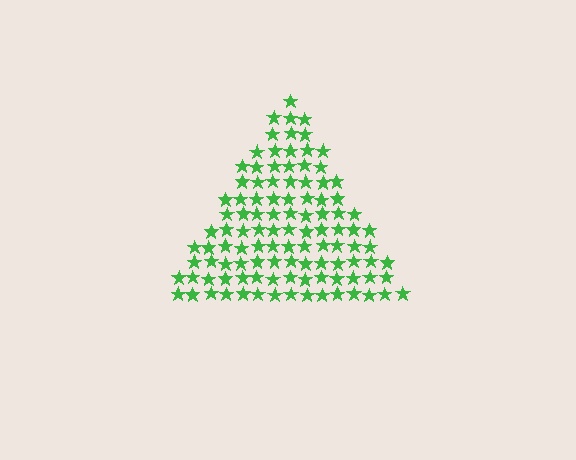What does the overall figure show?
The overall figure shows a triangle.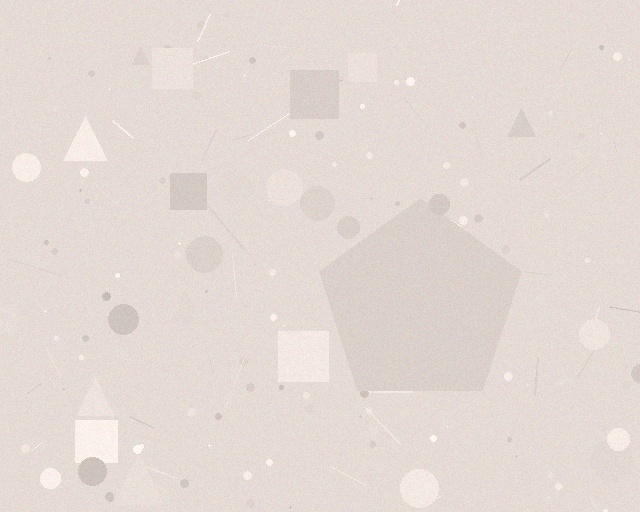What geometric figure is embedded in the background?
A pentagon is embedded in the background.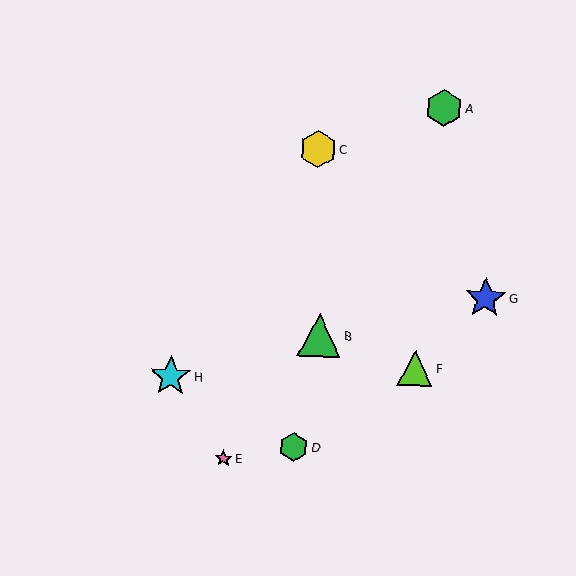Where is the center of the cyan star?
The center of the cyan star is at (170, 377).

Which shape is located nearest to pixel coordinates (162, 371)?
The cyan star (labeled H) at (170, 377) is nearest to that location.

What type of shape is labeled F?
Shape F is a lime triangle.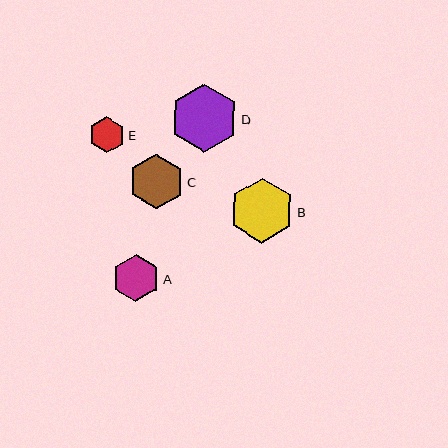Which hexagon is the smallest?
Hexagon E is the smallest with a size of approximately 36 pixels.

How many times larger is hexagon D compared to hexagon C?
Hexagon D is approximately 1.2 times the size of hexagon C.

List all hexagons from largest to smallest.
From largest to smallest: D, B, C, A, E.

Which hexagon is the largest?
Hexagon D is the largest with a size of approximately 68 pixels.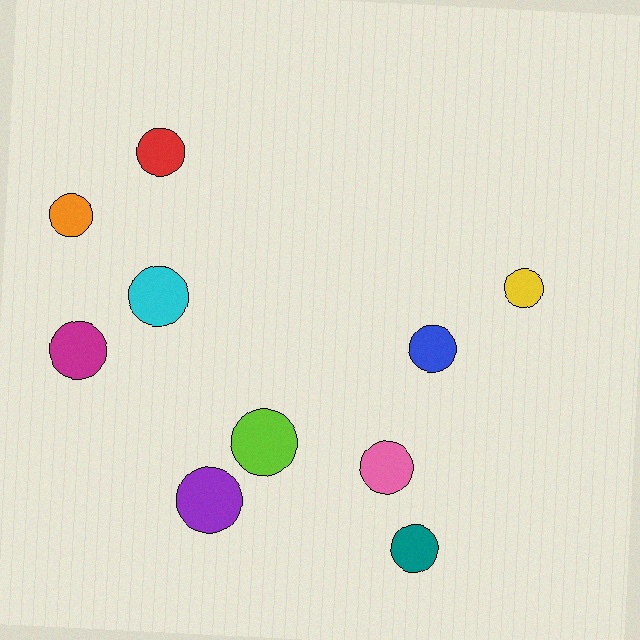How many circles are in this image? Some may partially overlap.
There are 10 circles.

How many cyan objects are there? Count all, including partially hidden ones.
There is 1 cyan object.